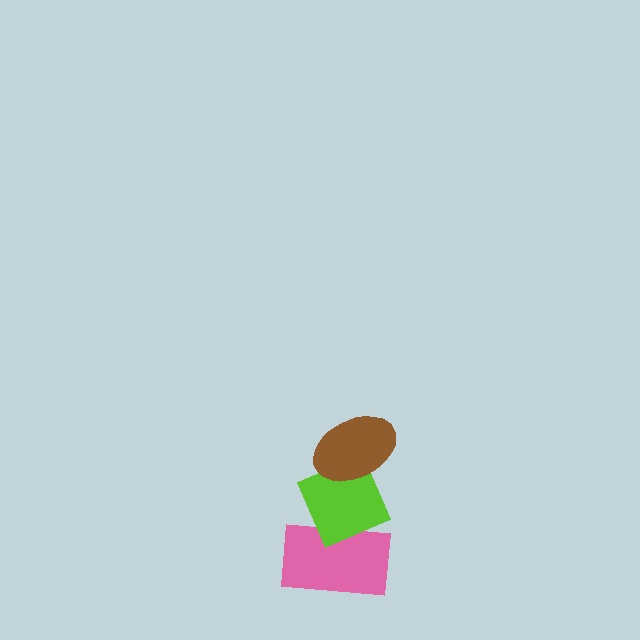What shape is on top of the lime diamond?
The brown ellipse is on top of the lime diamond.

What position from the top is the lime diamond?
The lime diamond is 2nd from the top.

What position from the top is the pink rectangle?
The pink rectangle is 3rd from the top.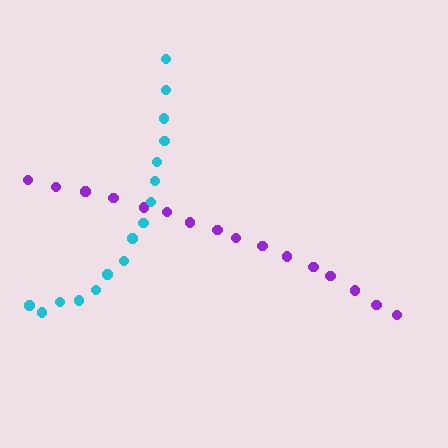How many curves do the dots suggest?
There are 2 distinct paths.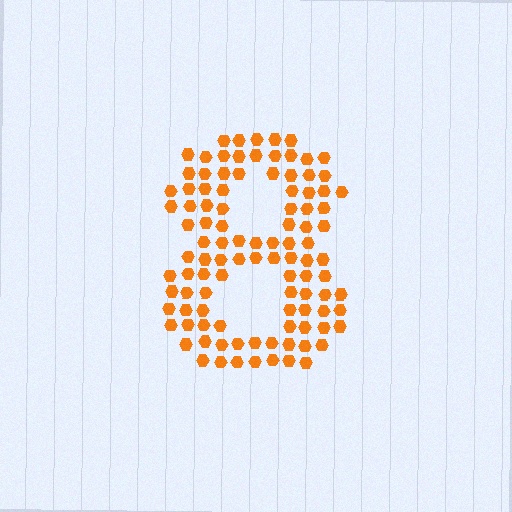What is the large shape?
The large shape is the digit 8.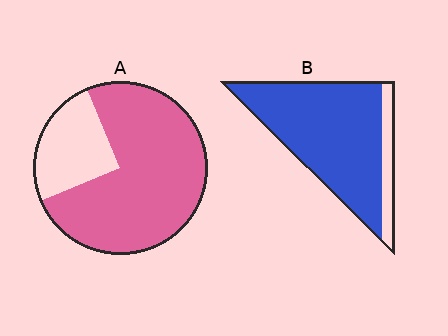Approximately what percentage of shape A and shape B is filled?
A is approximately 75% and B is approximately 85%.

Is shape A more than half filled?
Yes.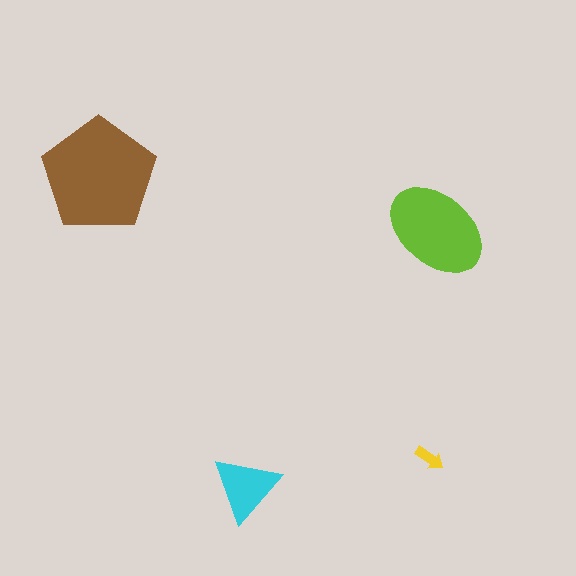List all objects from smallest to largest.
The yellow arrow, the cyan triangle, the lime ellipse, the brown pentagon.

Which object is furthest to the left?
The brown pentagon is leftmost.